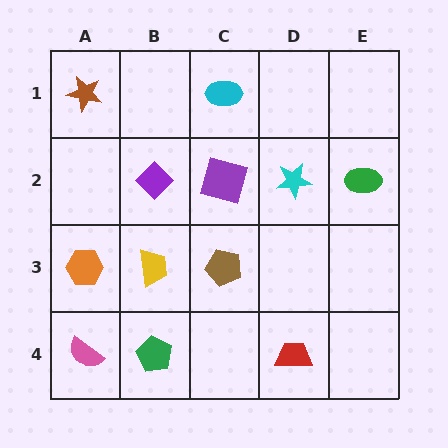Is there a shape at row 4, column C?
No, that cell is empty.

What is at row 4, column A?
A pink semicircle.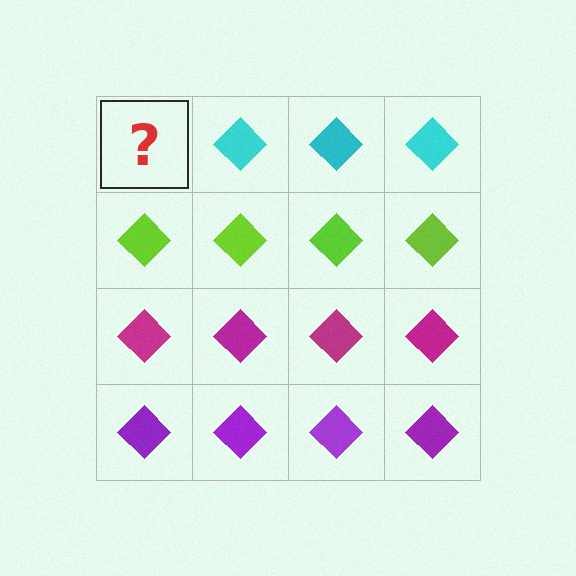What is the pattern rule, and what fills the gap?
The rule is that each row has a consistent color. The gap should be filled with a cyan diamond.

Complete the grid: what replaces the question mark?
The question mark should be replaced with a cyan diamond.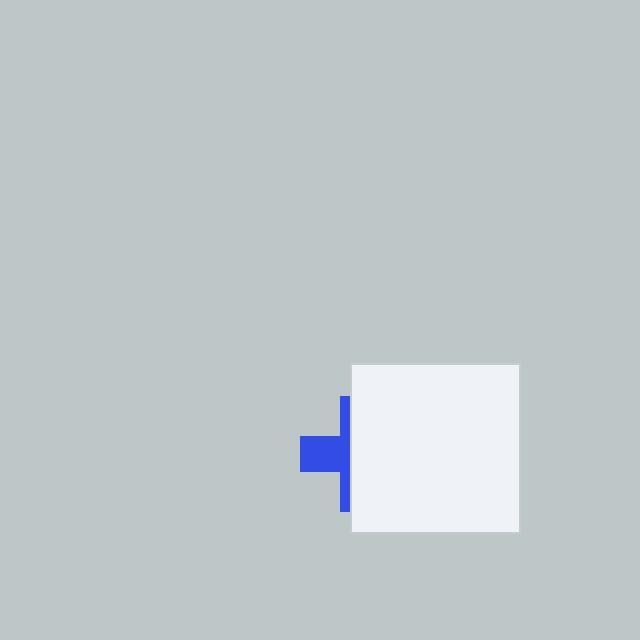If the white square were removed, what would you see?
You would see the complete blue cross.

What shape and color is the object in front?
The object in front is a white square.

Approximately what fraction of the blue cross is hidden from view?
Roughly 63% of the blue cross is hidden behind the white square.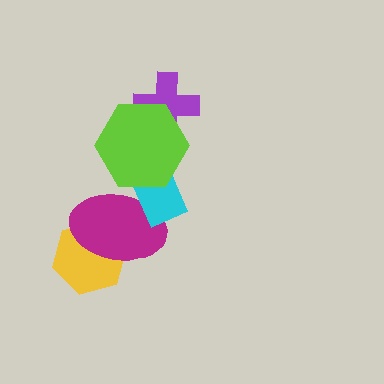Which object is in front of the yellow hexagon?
The magenta ellipse is in front of the yellow hexagon.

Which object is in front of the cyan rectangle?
The lime hexagon is in front of the cyan rectangle.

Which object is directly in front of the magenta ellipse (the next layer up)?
The cyan rectangle is directly in front of the magenta ellipse.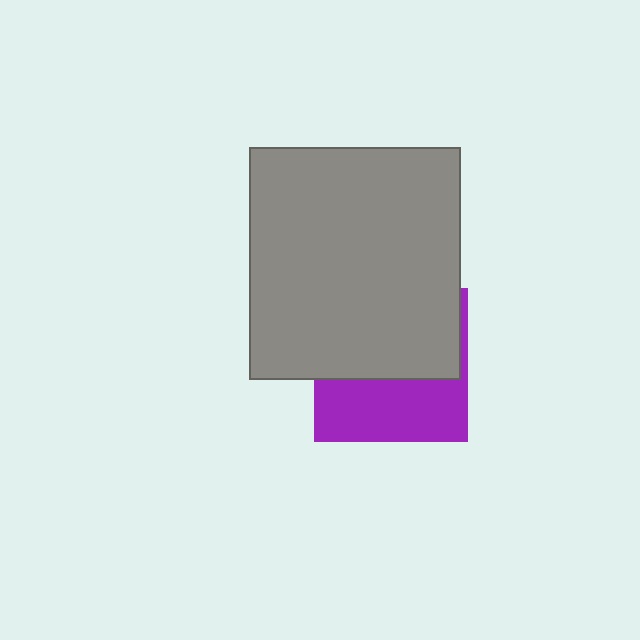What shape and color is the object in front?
The object in front is a gray rectangle.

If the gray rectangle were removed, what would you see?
You would see the complete purple square.